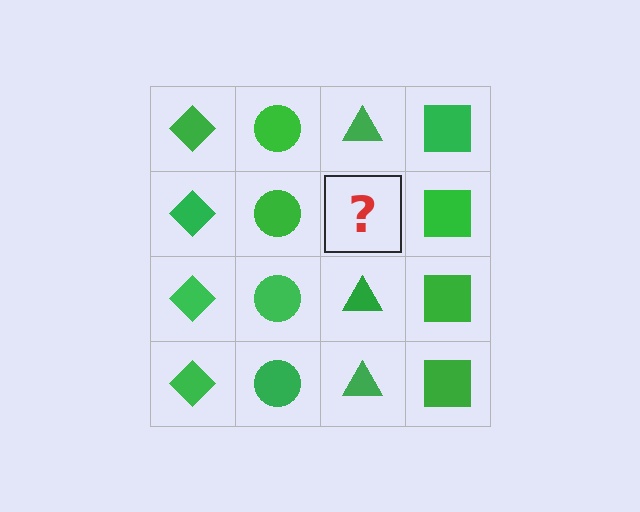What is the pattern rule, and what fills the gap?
The rule is that each column has a consistent shape. The gap should be filled with a green triangle.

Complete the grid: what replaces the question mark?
The question mark should be replaced with a green triangle.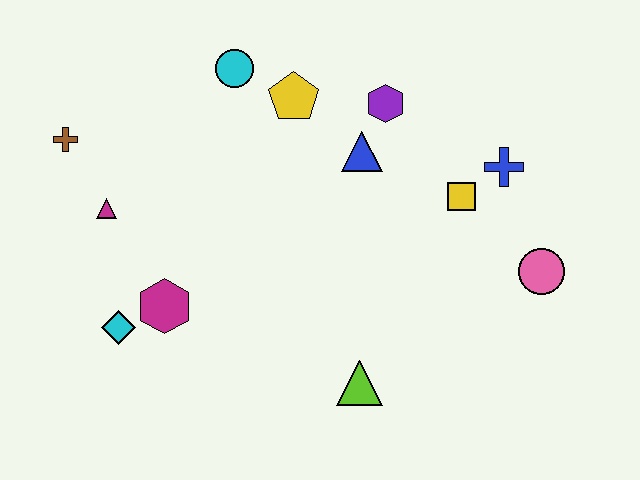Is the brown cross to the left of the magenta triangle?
Yes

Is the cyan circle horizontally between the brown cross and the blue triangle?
Yes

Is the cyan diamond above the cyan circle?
No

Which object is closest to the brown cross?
The magenta triangle is closest to the brown cross.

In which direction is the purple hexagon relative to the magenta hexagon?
The purple hexagon is to the right of the magenta hexagon.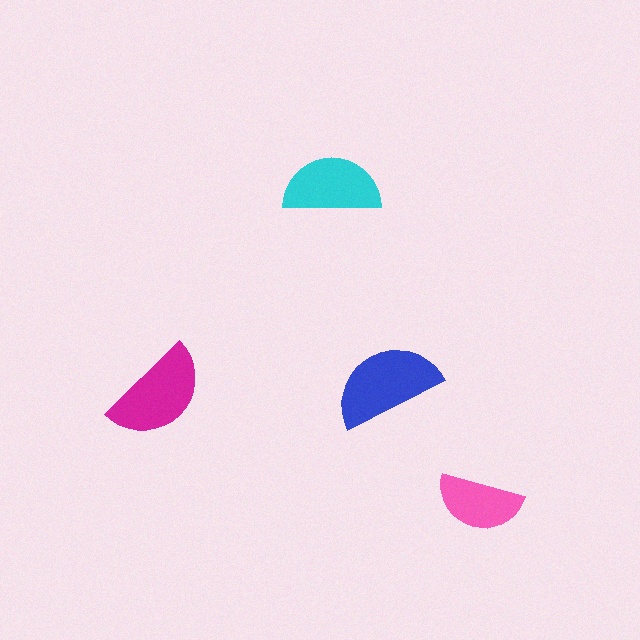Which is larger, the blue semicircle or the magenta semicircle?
The blue one.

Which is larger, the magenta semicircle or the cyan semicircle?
The magenta one.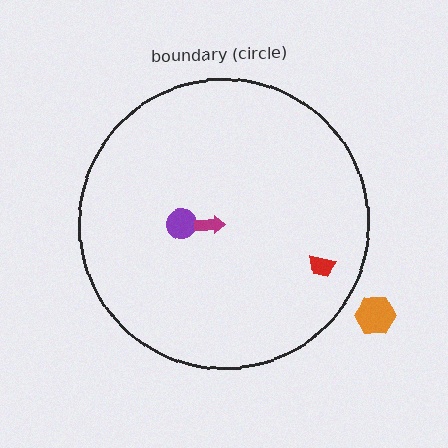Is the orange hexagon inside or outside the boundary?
Outside.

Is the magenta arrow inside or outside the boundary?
Inside.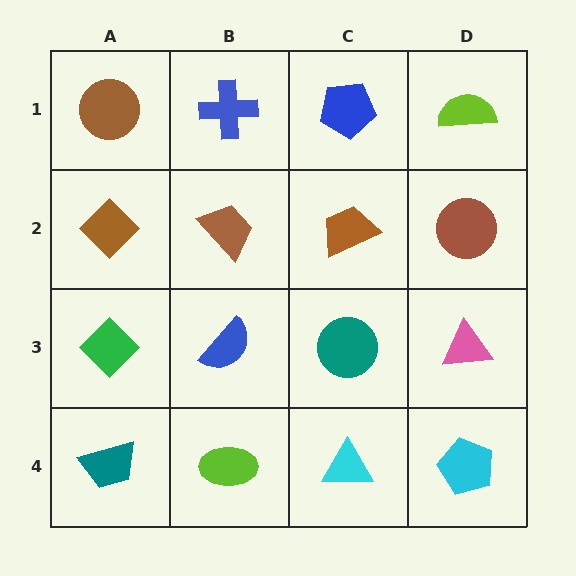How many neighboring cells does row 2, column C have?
4.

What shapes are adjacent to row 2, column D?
A lime semicircle (row 1, column D), a pink triangle (row 3, column D), a brown trapezoid (row 2, column C).